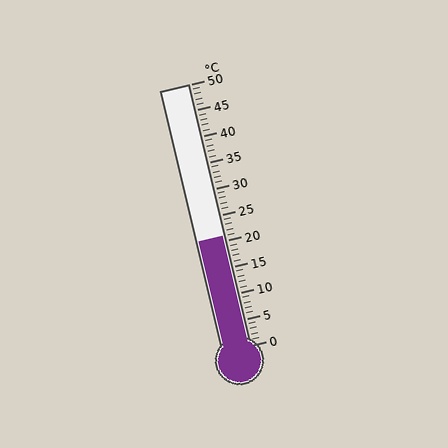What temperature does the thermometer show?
The thermometer shows approximately 21°C.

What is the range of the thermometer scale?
The thermometer scale ranges from 0°C to 50°C.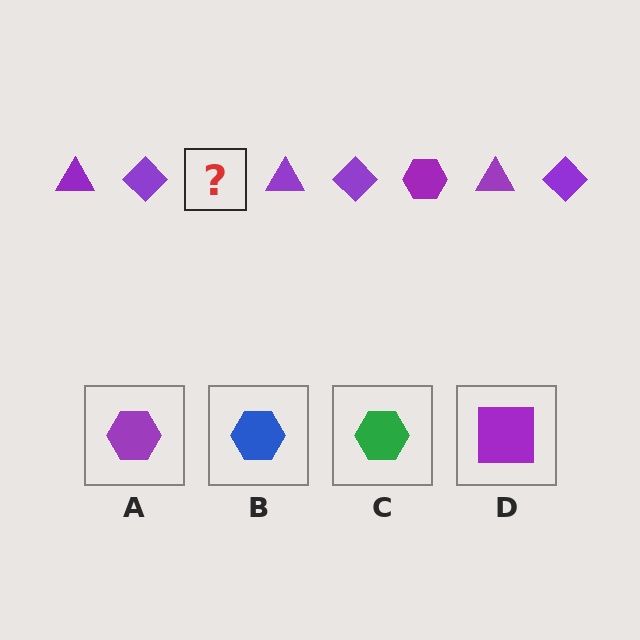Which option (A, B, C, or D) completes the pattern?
A.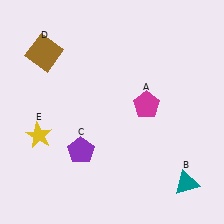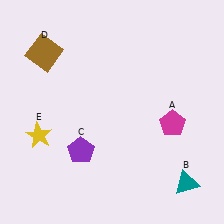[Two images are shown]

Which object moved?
The magenta pentagon (A) moved right.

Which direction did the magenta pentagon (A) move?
The magenta pentagon (A) moved right.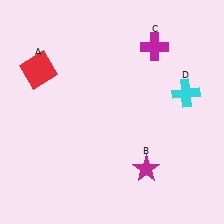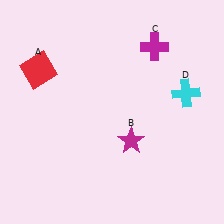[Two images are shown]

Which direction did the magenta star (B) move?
The magenta star (B) moved up.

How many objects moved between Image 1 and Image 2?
1 object moved between the two images.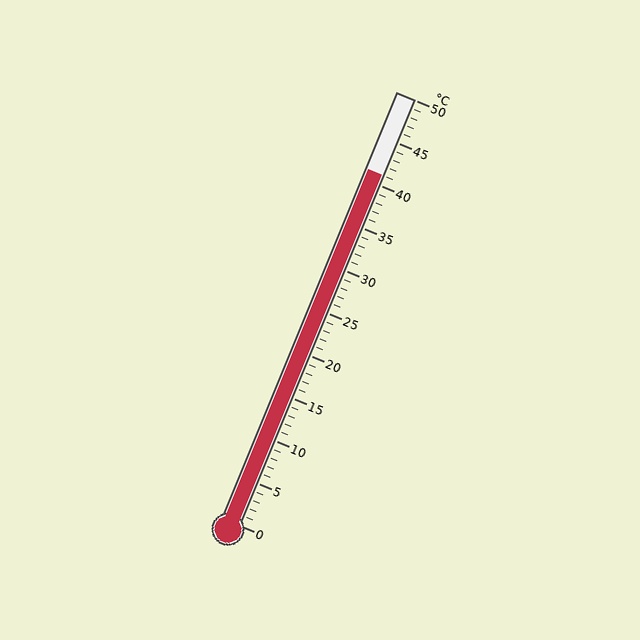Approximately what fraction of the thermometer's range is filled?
The thermometer is filled to approximately 80% of its range.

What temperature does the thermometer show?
The thermometer shows approximately 41°C.